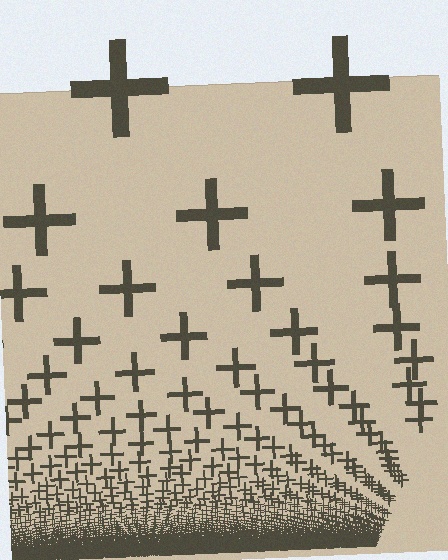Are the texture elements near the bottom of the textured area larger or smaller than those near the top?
Smaller. The gradient is inverted — elements near the bottom are smaller and denser.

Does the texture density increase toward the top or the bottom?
Density increases toward the bottom.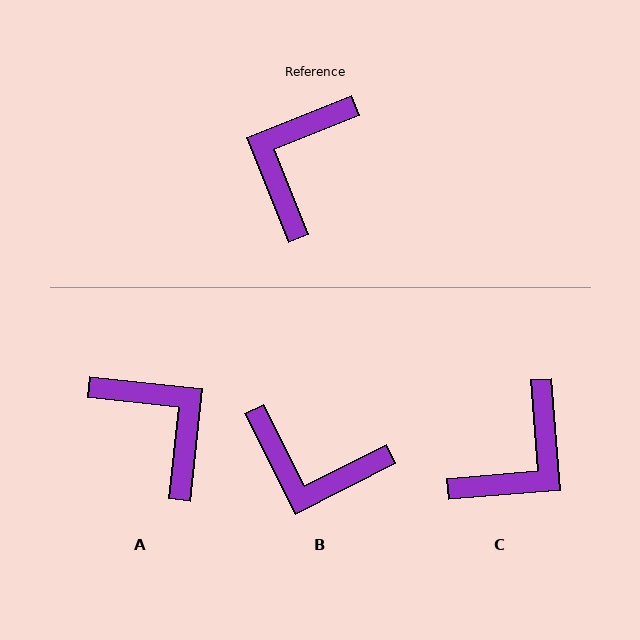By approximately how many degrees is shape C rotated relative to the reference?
Approximately 162 degrees counter-clockwise.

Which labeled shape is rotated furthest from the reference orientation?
C, about 162 degrees away.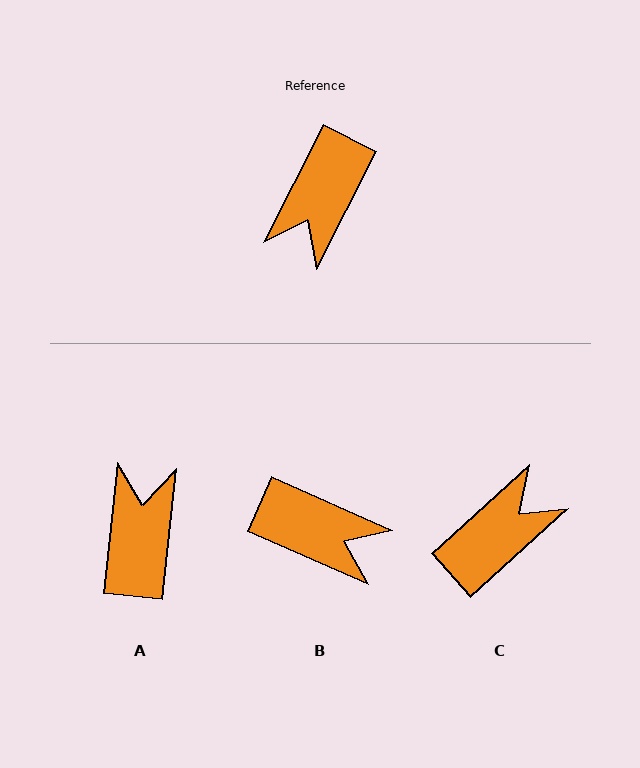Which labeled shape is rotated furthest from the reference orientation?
C, about 159 degrees away.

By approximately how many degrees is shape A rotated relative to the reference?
Approximately 159 degrees clockwise.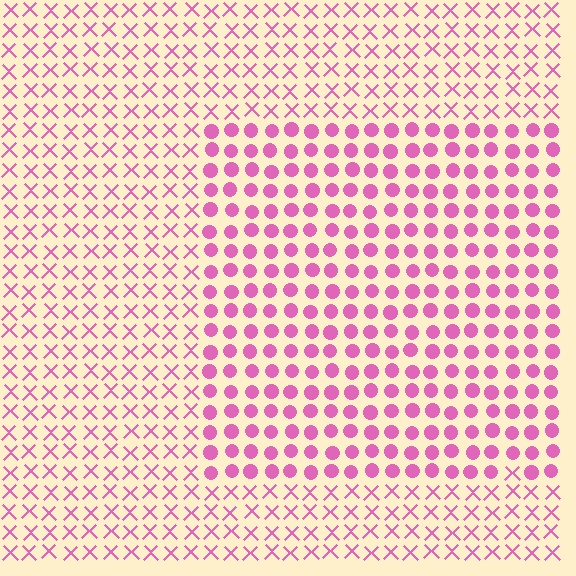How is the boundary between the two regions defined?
The boundary is defined by a change in element shape: circles inside vs. X marks outside. All elements share the same color and spacing.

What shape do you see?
I see a rectangle.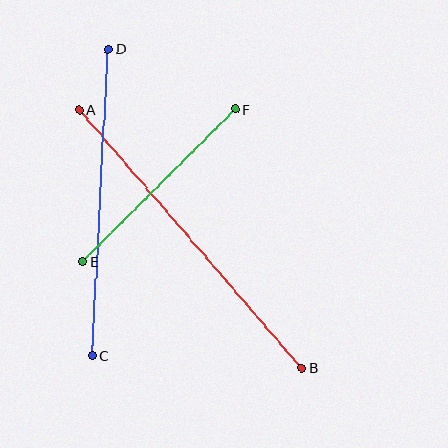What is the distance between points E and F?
The distance is approximately 215 pixels.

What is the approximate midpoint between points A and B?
The midpoint is at approximately (190, 239) pixels.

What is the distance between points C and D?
The distance is approximately 307 pixels.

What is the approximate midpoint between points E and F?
The midpoint is at approximately (159, 185) pixels.